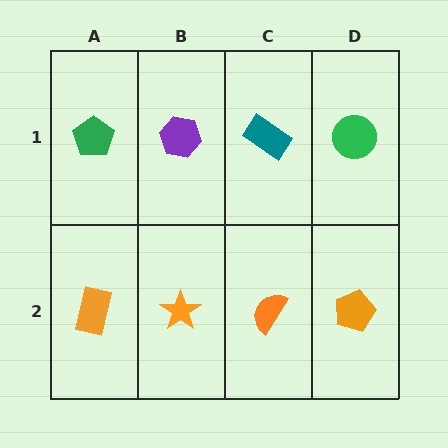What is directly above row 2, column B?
A purple hexagon.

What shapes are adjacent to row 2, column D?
A green circle (row 1, column D), an orange semicircle (row 2, column C).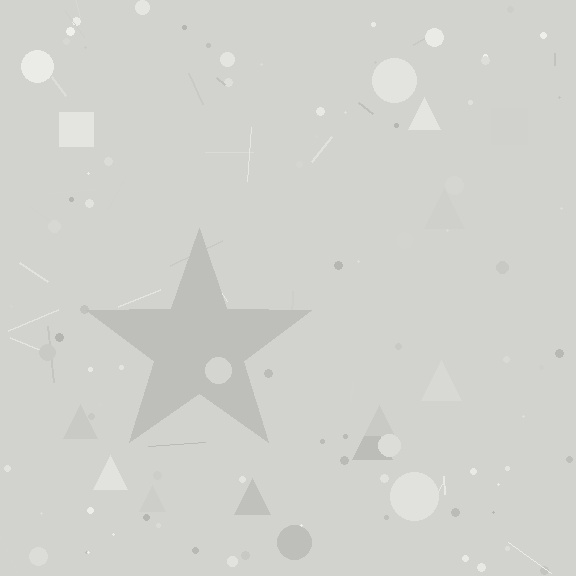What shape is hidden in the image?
A star is hidden in the image.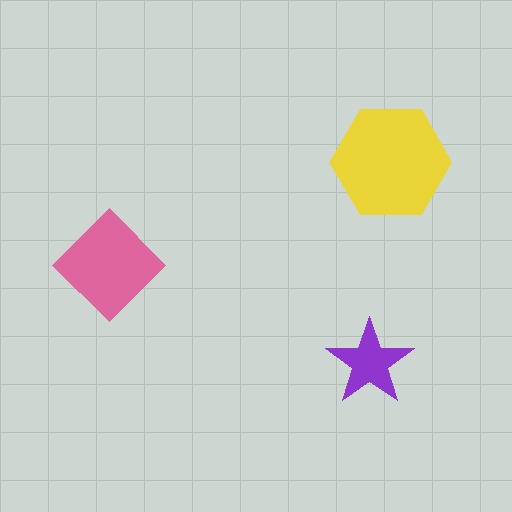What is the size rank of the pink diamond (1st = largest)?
2nd.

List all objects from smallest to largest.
The purple star, the pink diamond, the yellow hexagon.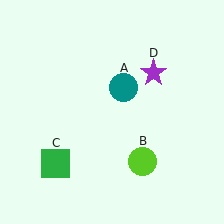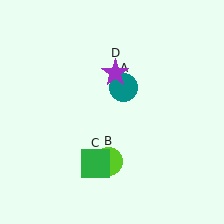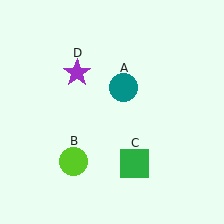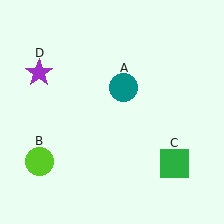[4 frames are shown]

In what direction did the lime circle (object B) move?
The lime circle (object B) moved left.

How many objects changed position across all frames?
3 objects changed position: lime circle (object B), green square (object C), purple star (object D).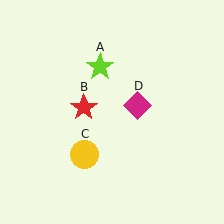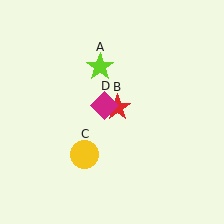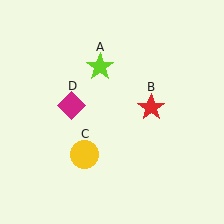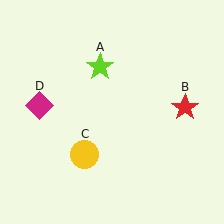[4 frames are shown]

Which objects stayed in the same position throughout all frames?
Lime star (object A) and yellow circle (object C) remained stationary.